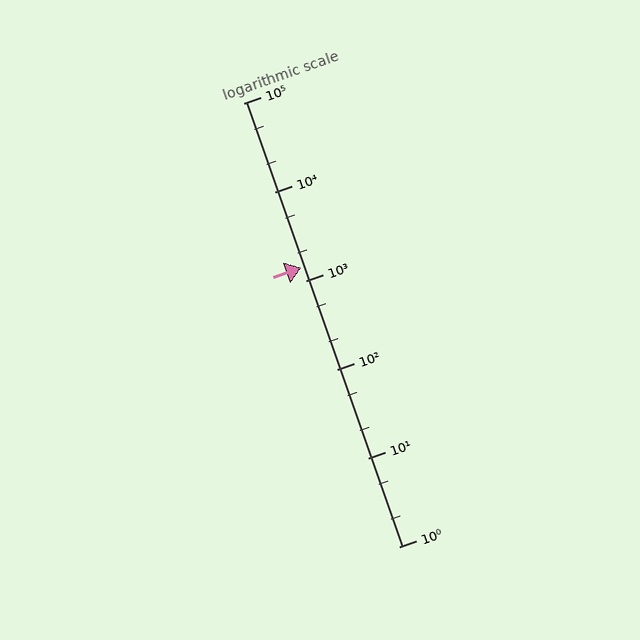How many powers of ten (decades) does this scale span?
The scale spans 5 decades, from 1 to 100000.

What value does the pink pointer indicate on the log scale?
The pointer indicates approximately 1400.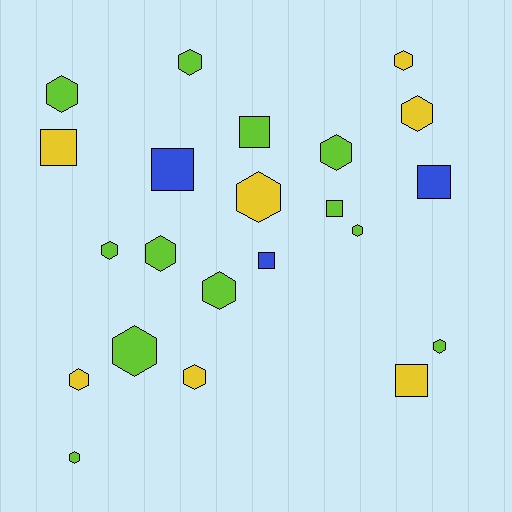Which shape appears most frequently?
Hexagon, with 15 objects.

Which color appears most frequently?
Lime, with 12 objects.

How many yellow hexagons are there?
There are 5 yellow hexagons.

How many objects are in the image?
There are 22 objects.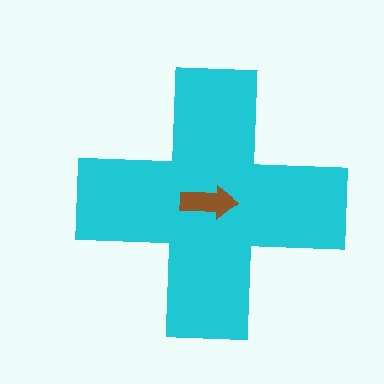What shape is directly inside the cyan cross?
The brown arrow.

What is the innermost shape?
The brown arrow.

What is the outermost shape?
The cyan cross.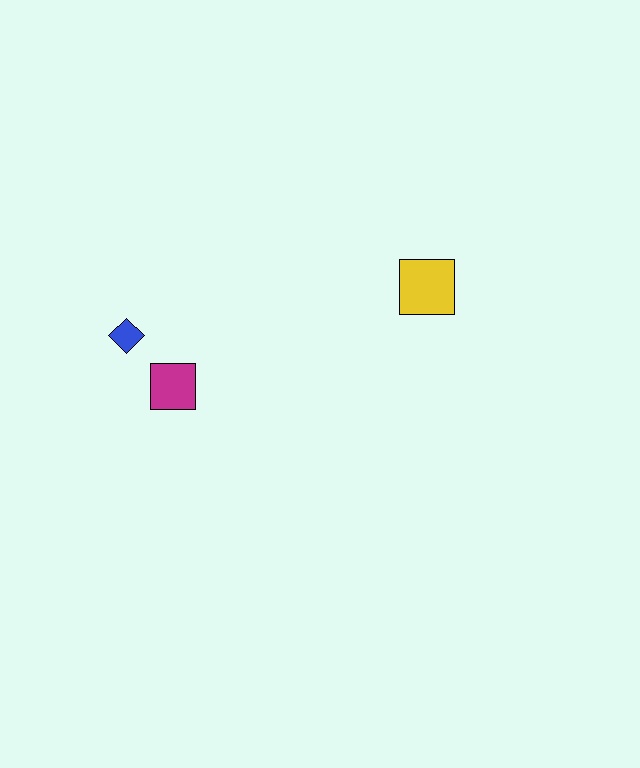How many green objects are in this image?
There are no green objects.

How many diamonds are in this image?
There is 1 diamond.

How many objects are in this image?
There are 3 objects.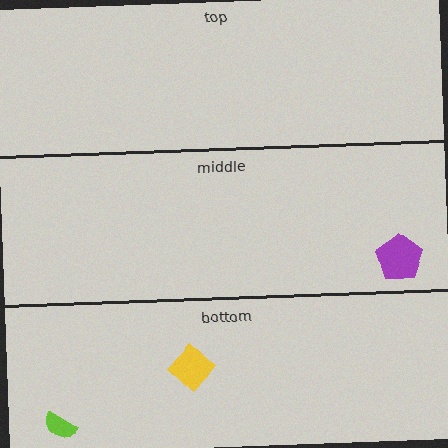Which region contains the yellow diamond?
The bottom region.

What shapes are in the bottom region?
The lime semicircle, the yellow diamond.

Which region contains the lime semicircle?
The bottom region.